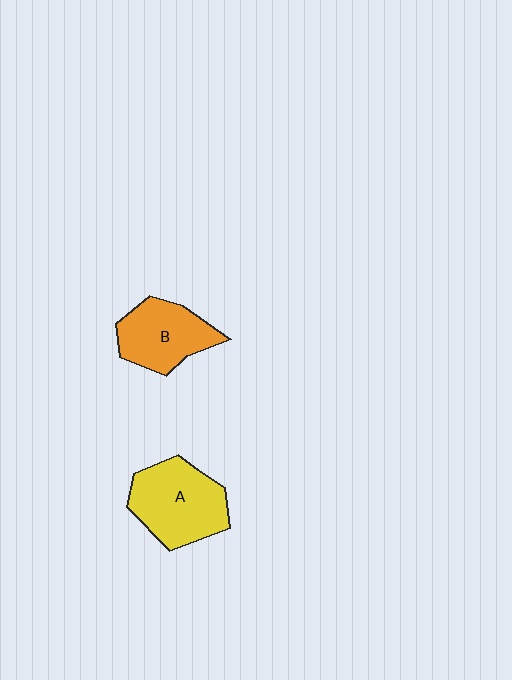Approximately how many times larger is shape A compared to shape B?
Approximately 1.2 times.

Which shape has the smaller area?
Shape B (orange).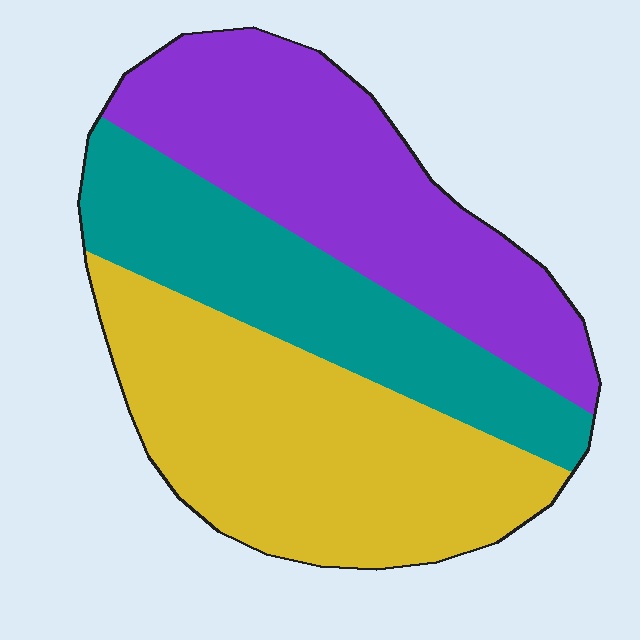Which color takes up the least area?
Teal, at roughly 25%.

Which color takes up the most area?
Yellow, at roughly 40%.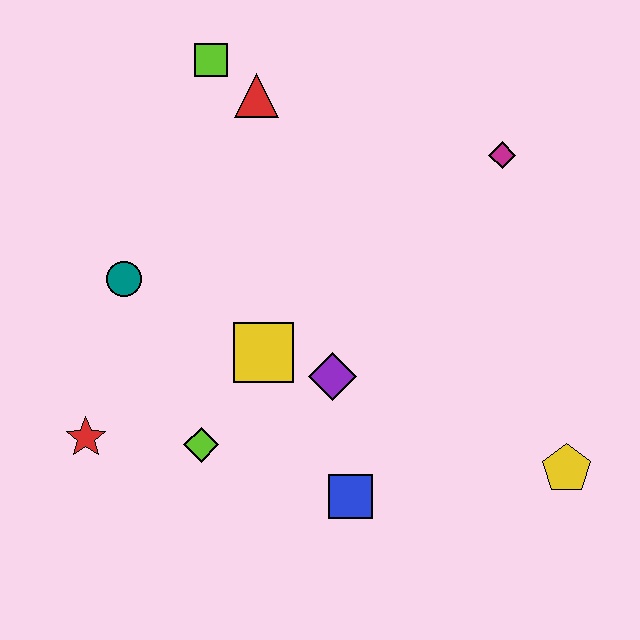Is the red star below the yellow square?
Yes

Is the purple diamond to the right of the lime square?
Yes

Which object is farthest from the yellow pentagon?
The lime square is farthest from the yellow pentagon.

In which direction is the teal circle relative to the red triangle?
The teal circle is below the red triangle.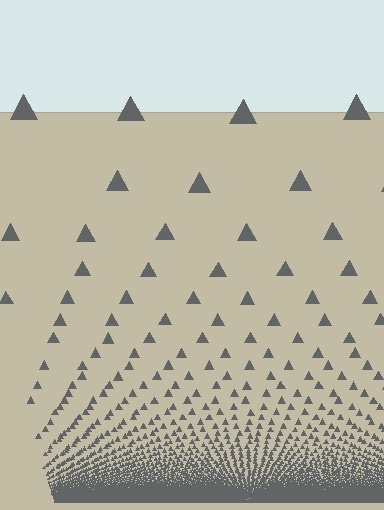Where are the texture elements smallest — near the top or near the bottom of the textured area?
Near the bottom.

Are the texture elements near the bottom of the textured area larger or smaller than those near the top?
Smaller. The gradient is inverted — elements near the bottom are smaller and denser.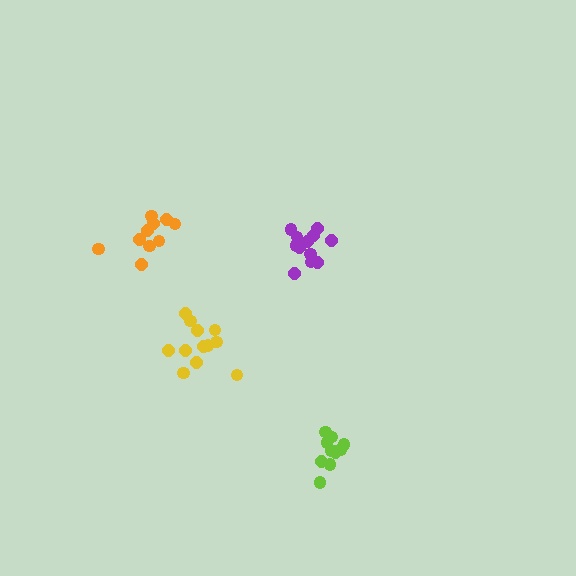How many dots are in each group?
Group 1: 11 dots, Group 2: 10 dots, Group 3: 12 dots, Group 4: 12 dots (45 total).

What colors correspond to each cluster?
The clusters are colored: lime, orange, purple, yellow.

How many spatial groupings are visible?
There are 4 spatial groupings.